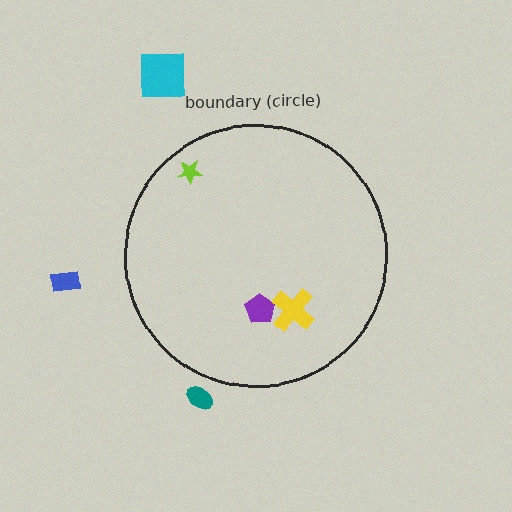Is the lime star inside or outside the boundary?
Inside.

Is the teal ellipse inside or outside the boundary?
Outside.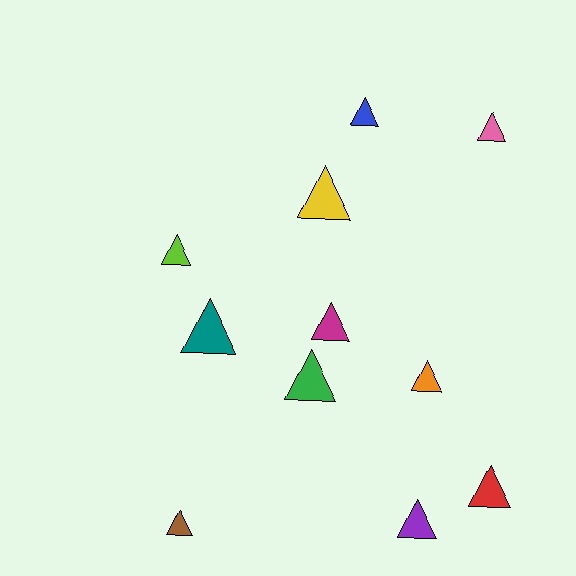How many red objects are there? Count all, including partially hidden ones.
There is 1 red object.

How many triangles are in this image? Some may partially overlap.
There are 11 triangles.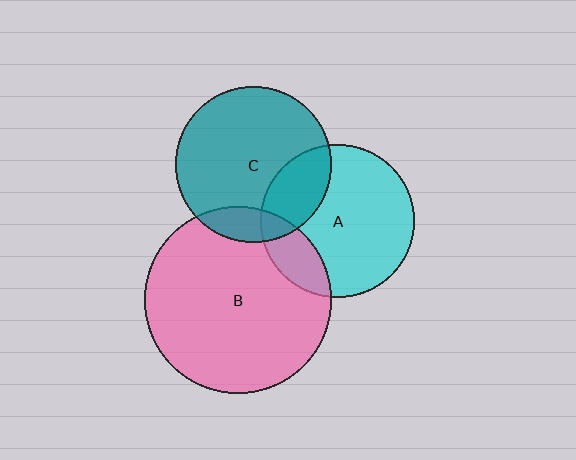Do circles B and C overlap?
Yes.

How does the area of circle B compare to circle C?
Approximately 1.4 times.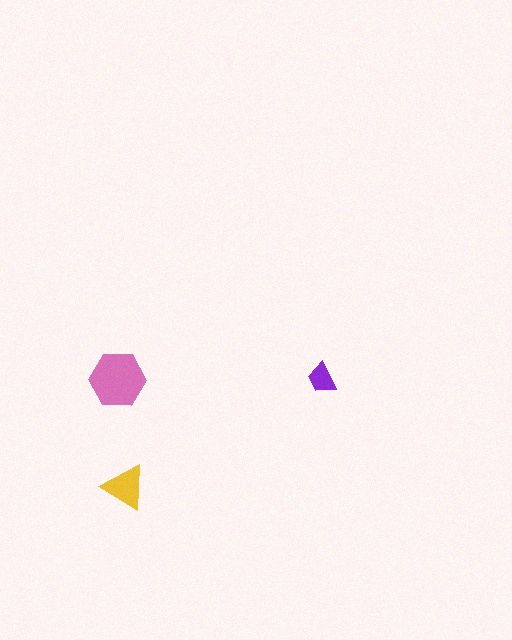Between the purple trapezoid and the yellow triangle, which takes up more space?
The yellow triangle.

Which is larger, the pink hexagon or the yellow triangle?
The pink hexagon.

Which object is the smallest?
The purple trapezoid.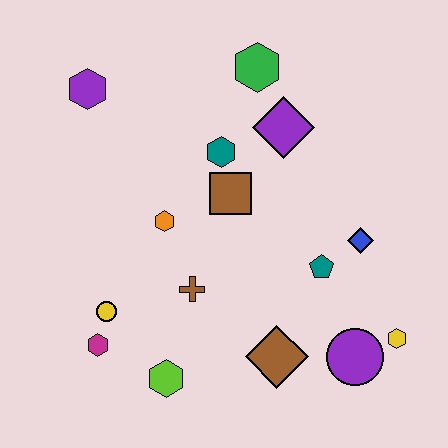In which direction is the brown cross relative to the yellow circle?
The brown cross is to the right of the yellow circle.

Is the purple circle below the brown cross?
Yes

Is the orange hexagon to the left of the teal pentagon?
Yes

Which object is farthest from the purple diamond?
The magenta hexagon is farthest from the purple diamond.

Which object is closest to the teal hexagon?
The brown square is closest to the teal hexagon.